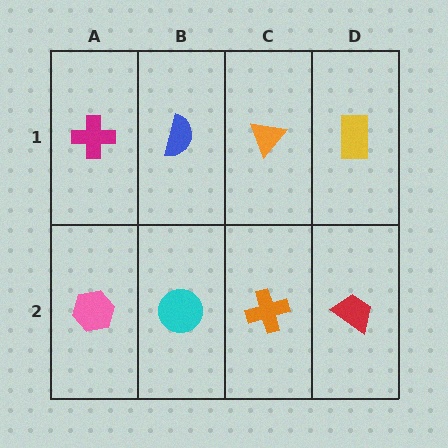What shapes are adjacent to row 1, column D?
A red trapezoid (row 2, column D), an orange triangle (row 1, column C).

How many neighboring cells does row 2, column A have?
2.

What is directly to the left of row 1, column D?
An orange triangle.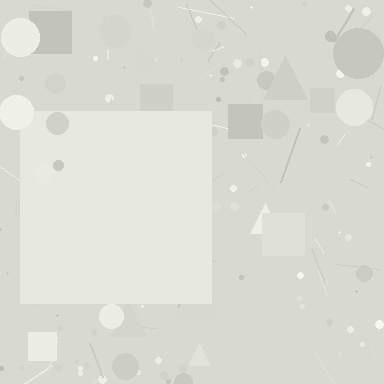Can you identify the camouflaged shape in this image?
The camouflaged shape is a square.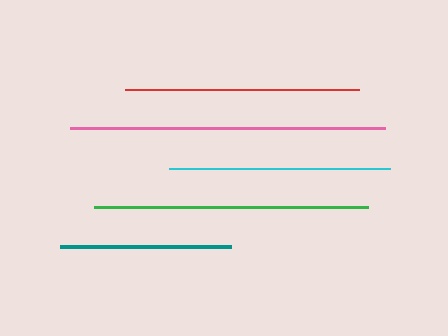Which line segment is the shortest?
The teal line is the shortest at approximately 171 pixels.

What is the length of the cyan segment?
The cyan segment is approximately 221 pixels long.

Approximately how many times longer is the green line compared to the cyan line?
The green line is approximately 1.2 times the length of the cyan line.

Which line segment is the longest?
The pink line is the longest at approximately 315 pixels.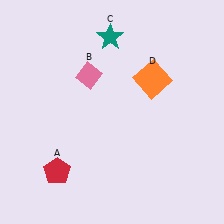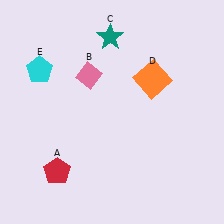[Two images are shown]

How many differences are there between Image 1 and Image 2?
There is 1 difference between the two images.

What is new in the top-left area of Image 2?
A cyan pentagon (E) was added in the top-left area of Image 2.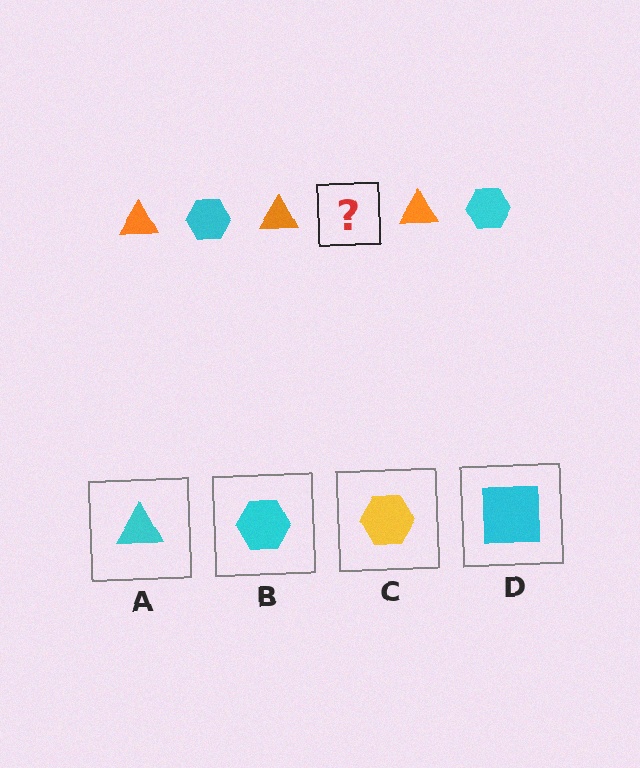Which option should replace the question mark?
Option B.